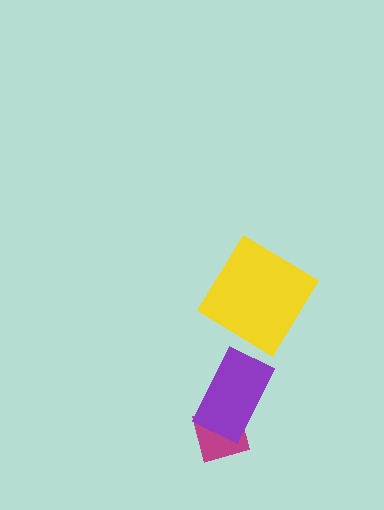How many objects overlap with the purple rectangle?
1 object overlaps with the purple rectangle.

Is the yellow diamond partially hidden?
No, no other shape covers it.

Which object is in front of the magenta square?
The purple rectangle is in front of the magenta square.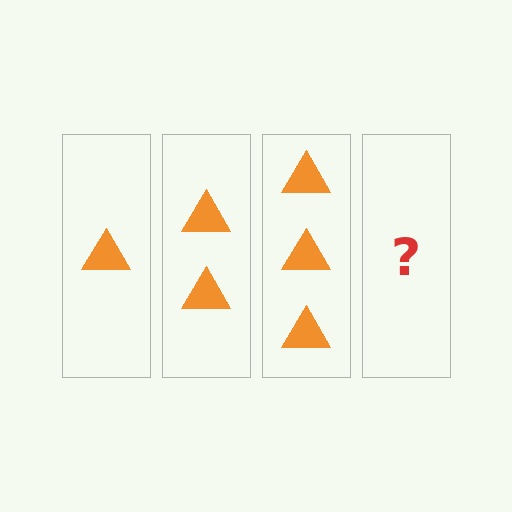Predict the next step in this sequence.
The next step is 4 triangles.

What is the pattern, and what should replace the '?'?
The pattern is that each step adds one more triangle. The '?' should be 4 triangles.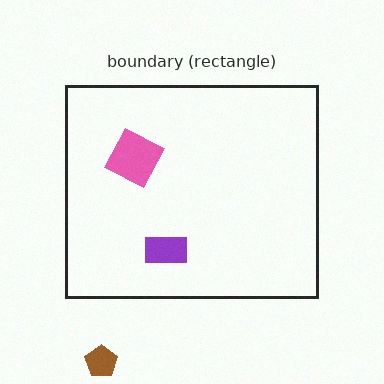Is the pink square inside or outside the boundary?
Inside.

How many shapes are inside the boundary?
2 inside, 1 outside.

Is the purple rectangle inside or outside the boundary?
Inside.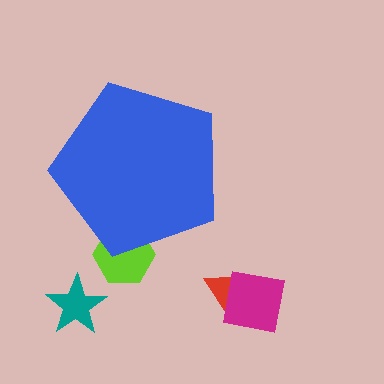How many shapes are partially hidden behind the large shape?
1 shape is partially hidden.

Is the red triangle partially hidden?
No, the red triangle is fully visible.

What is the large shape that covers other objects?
A blue pentagon.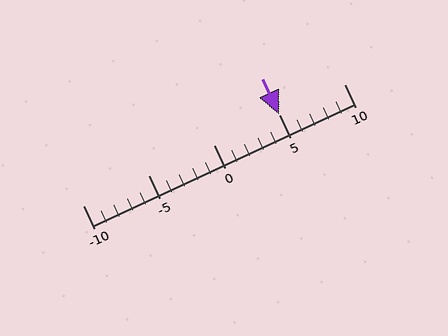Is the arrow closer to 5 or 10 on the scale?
The arrow is closer to 5.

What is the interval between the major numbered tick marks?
The major tick marks are spaced 5 units apart.